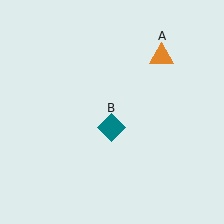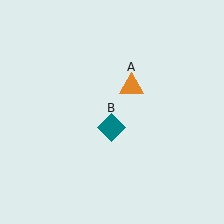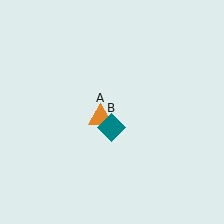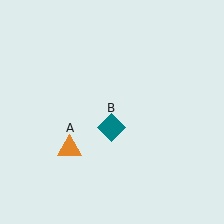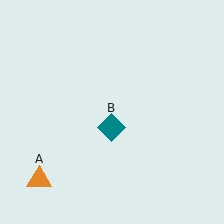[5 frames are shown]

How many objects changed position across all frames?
1 object changed position: orange triangle (object A).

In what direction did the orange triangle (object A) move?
The orange triangle (object A) moved down and to the left.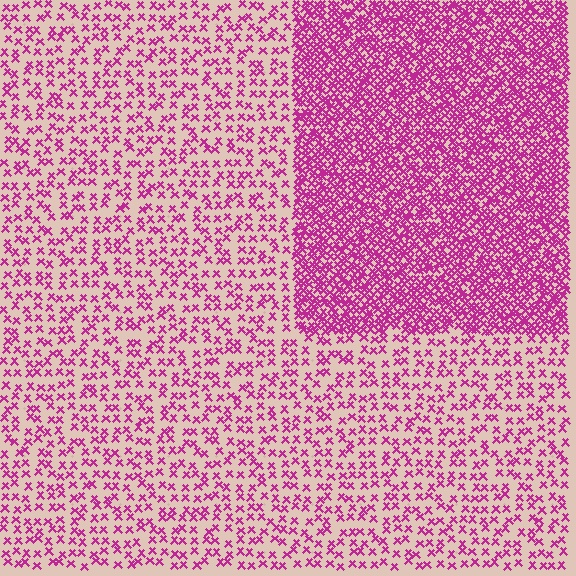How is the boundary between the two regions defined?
The boundary is defined by a change in element density (approximately 2.8x ratio). All elements are the same color, size, and shape.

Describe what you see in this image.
The image contains small magenta elements arranged at two different densities. A rectangle-shaped region is visible where the elements are more densely packed than the surrounding area.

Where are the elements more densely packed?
The elements are more densely packed inside the rectangle boundary.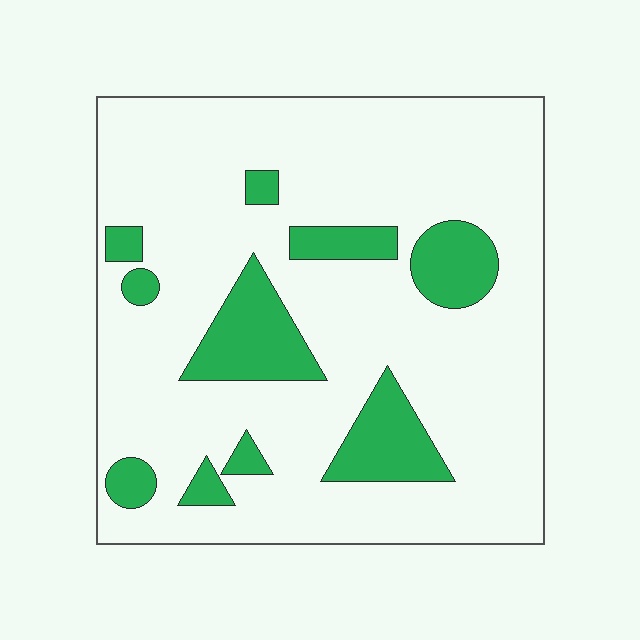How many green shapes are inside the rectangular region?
10.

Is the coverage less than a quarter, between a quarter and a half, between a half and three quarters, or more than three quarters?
Less than a quarter.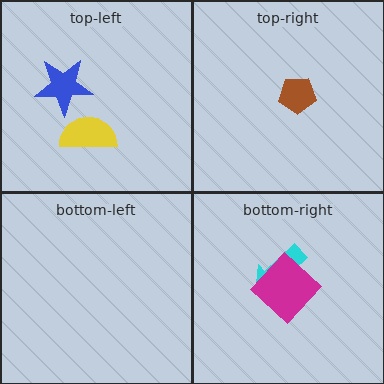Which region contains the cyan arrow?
The bottom-right region.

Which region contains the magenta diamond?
The bottom-right region.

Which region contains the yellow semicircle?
The top-left region.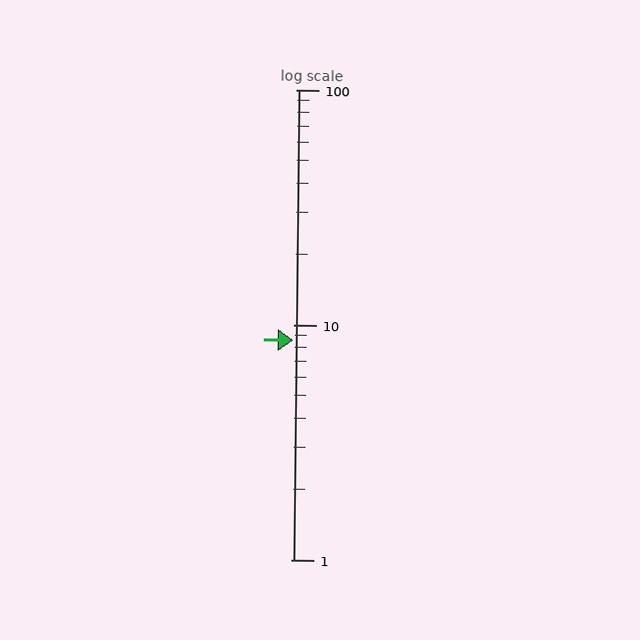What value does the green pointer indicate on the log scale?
The pointer indicates approximately 8.6.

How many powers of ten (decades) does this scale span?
The scale spans 2 decades, from 1 to 100.